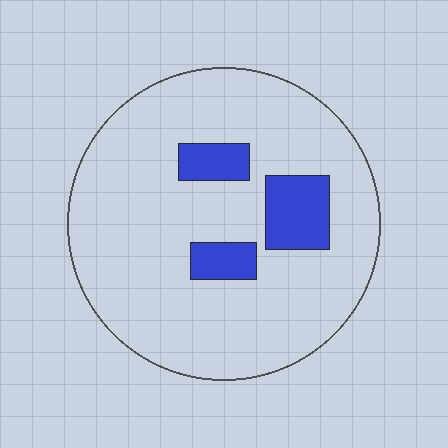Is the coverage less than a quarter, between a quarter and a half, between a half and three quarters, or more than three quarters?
Less than a quarter.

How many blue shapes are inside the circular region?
3.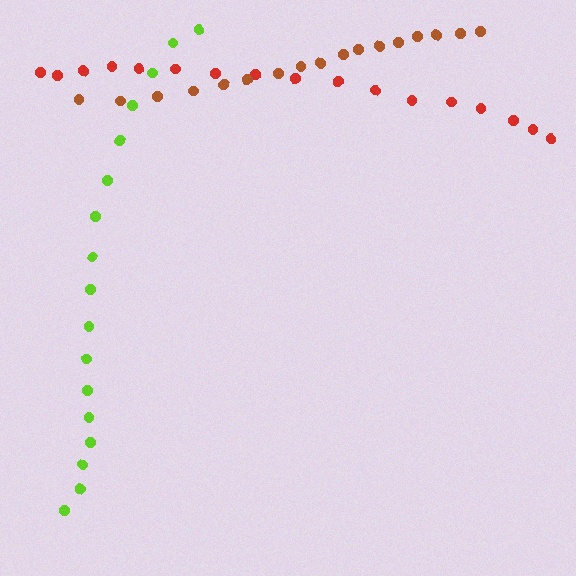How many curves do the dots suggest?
There are 3 distinct paths.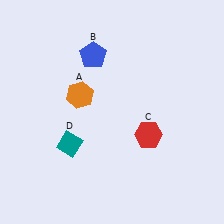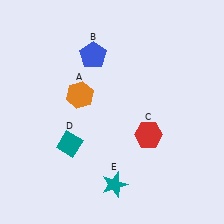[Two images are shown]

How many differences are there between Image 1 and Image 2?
There is 1 difference between the two images.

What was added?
A teal star (E) was added in Image 2.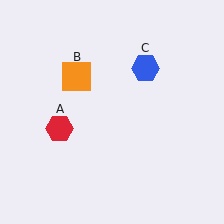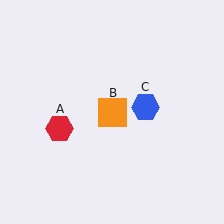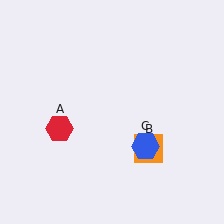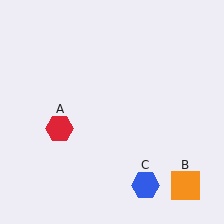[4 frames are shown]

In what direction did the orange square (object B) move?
The orange square (object B) moved down and to the right.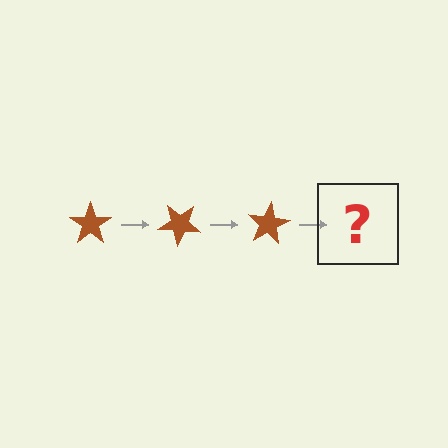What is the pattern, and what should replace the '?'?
The pattern is that the star rotates 40 degrees each step. The '?' should be a brown star rotated 120 degrees.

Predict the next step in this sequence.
The next step is a brown star rotated 120 degrees.